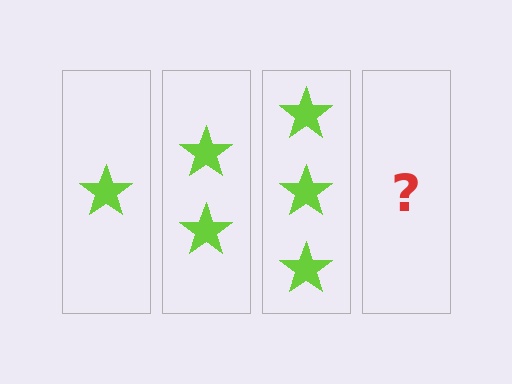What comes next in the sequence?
The next element should be 4 stars.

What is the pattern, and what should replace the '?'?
The pattern is that each step adds one more star. The '?' should be 4 stars.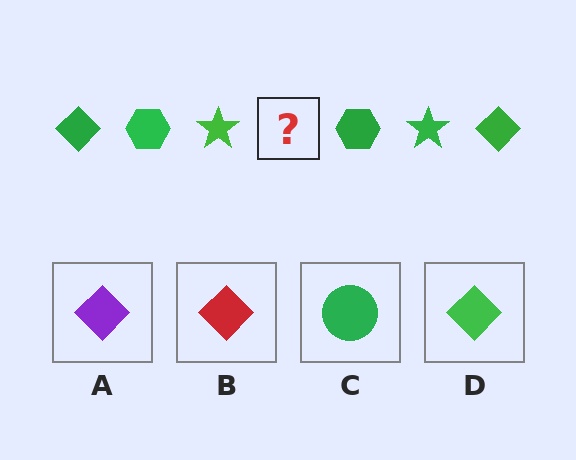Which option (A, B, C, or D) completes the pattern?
D.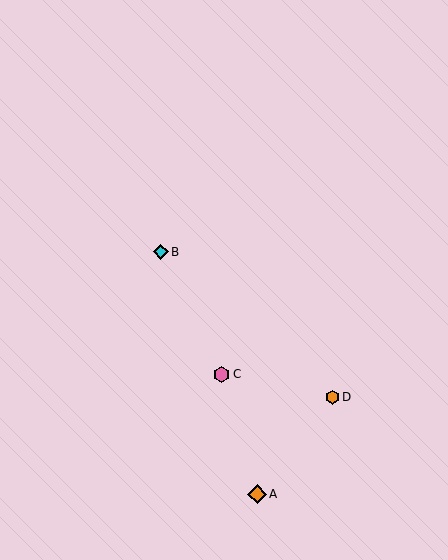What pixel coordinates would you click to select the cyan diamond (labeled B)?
Click at (161, 252) to select the cyan diamond B.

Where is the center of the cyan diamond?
The center of the cyan diamond is at (161, 252).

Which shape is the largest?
The orange diamond (labeled A) is the largest.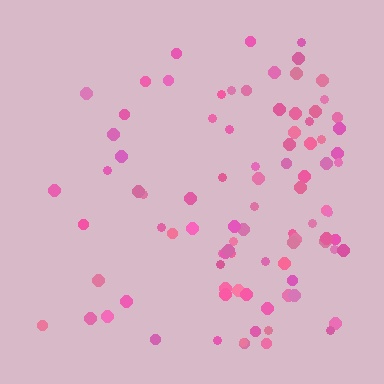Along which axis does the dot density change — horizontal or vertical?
Horizontal.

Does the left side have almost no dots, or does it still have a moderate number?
Still a moderate number, just noticeably fewer than the right.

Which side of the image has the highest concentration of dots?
The right.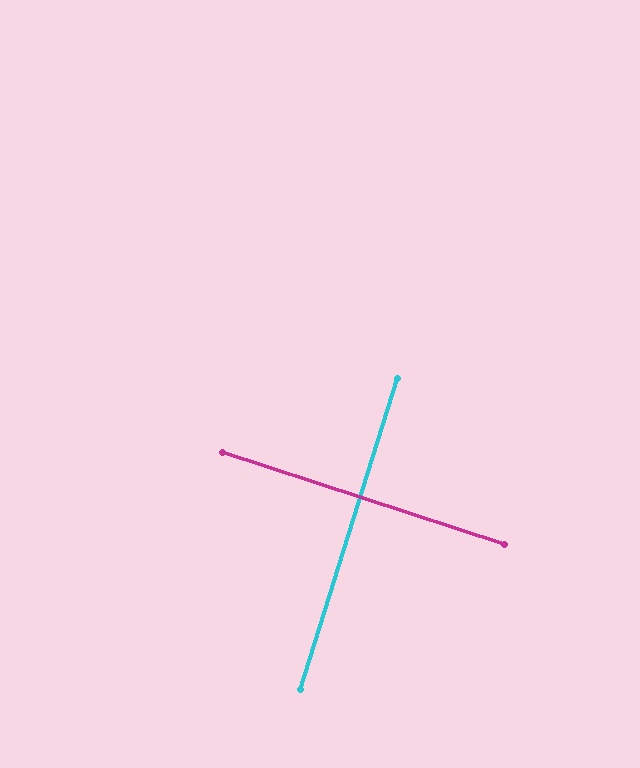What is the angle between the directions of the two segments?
Approximately 89 degrees.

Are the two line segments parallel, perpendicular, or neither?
Perpendicular — they meet at approximately 89°.